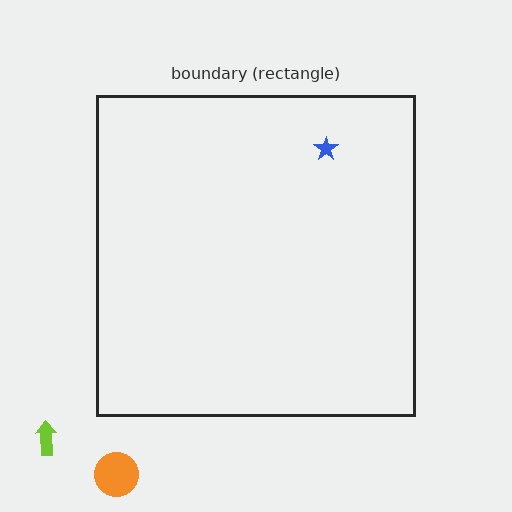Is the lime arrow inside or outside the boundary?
Outside.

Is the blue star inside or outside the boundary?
Inside.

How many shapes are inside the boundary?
1 inside, 2 outside.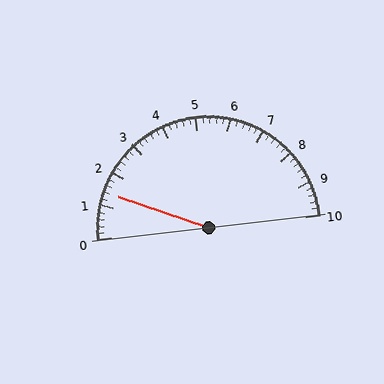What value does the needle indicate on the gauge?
The needle indicates approximately 1.4.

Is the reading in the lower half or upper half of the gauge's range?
The reading is in the lower half of the range (0 to 10).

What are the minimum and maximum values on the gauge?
The gauge ranges from 0 to 10.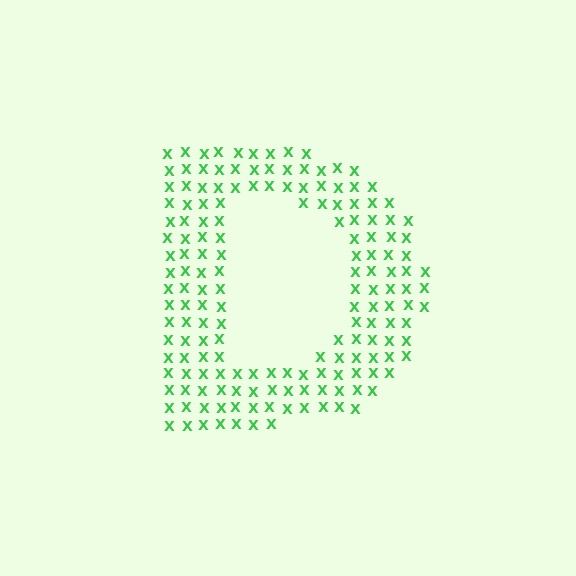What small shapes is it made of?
It is made of small letter X's.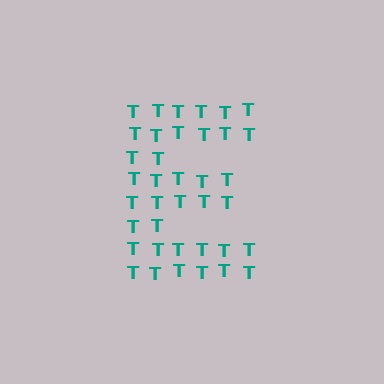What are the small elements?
The small elements are letter T's.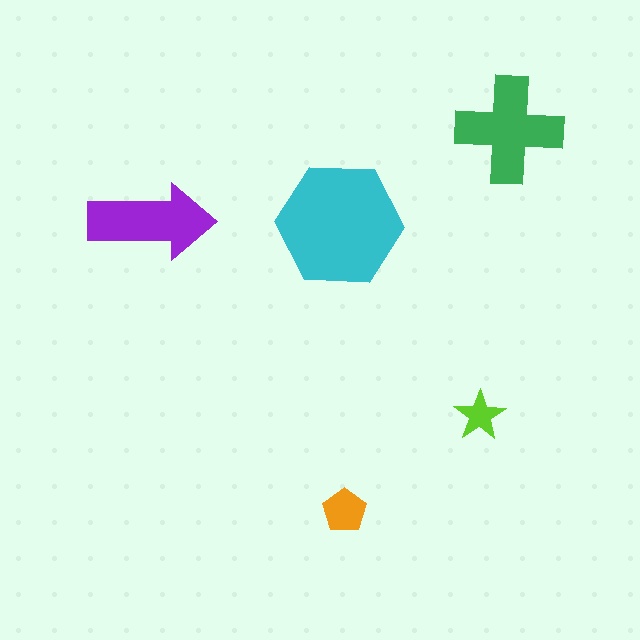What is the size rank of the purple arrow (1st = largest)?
3rd.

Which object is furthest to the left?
The purple arrow is leftmost.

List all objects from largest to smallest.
The cyan hexagon, the green cross, the purple arrow, the orange pentagon, the lime star.